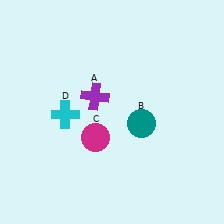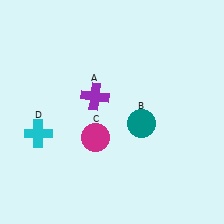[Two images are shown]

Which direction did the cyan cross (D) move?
The cyan cross (D) moved left.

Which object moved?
The cyan cross (D) moved left.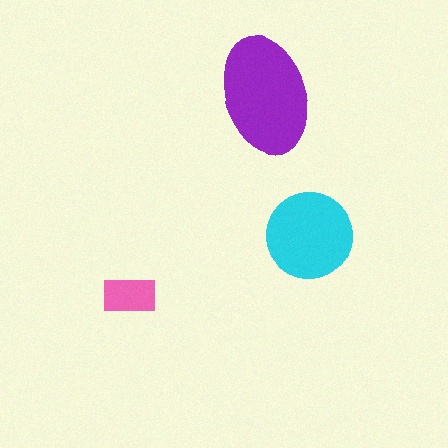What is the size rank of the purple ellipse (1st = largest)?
1st.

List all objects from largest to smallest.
The purple ellipse, the cyan circle, the pink rectangle.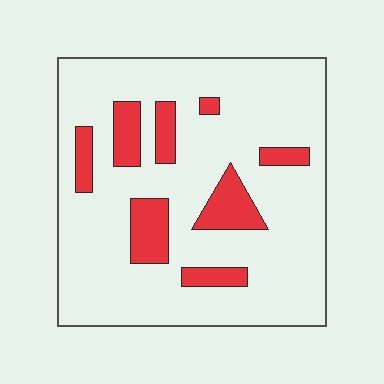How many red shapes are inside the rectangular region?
8.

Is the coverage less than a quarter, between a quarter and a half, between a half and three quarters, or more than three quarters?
Less than a quarter.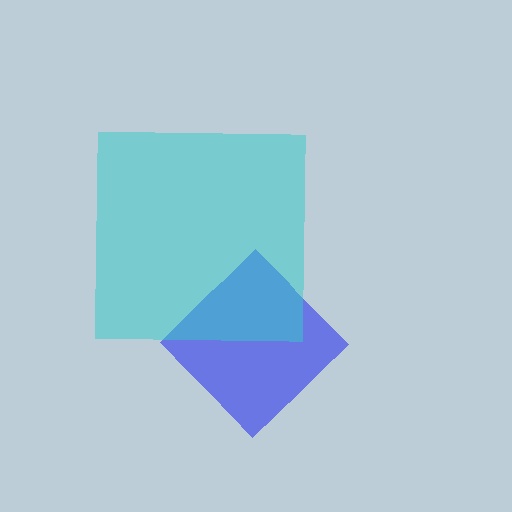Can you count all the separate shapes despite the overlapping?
Yes, there are 2 separate shapes.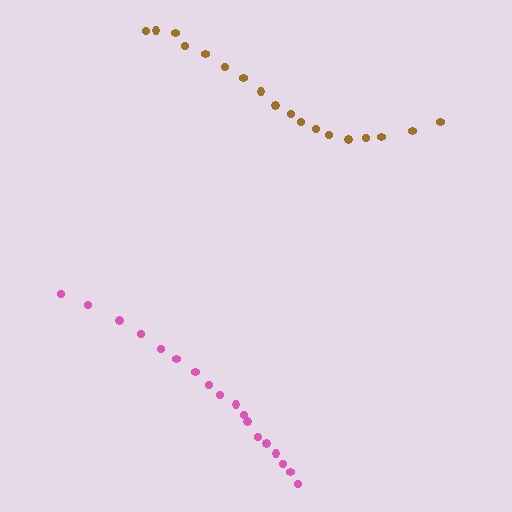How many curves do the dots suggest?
There are 2 distinct paths.